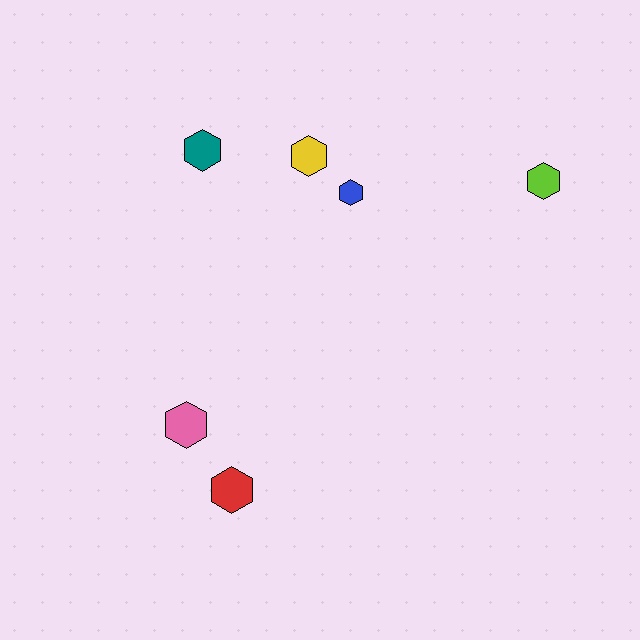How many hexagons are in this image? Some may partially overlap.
There are 6 hexagons.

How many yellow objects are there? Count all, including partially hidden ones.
There is 1 yellow object.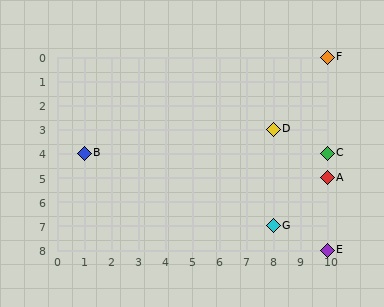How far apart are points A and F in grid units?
Points A and F are 5 rows apart.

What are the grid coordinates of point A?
Point A is at grid coordinates (10, 5).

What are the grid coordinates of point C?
Point C is at grid coordinates (10, 4).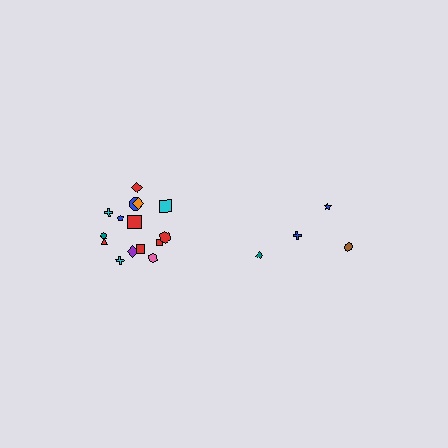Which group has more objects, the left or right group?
The left group.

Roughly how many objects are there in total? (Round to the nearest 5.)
Roughly 20 objects in total.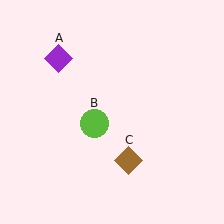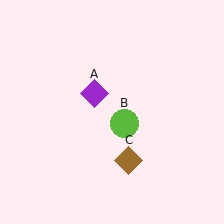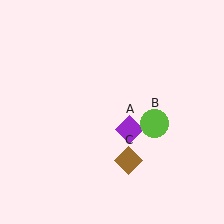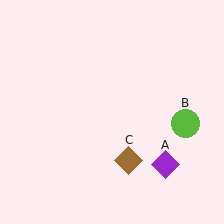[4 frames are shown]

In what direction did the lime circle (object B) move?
The lime circle (object B) moved right.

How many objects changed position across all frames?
2 objects changed position: purple diamond (object A), lime circle (object B).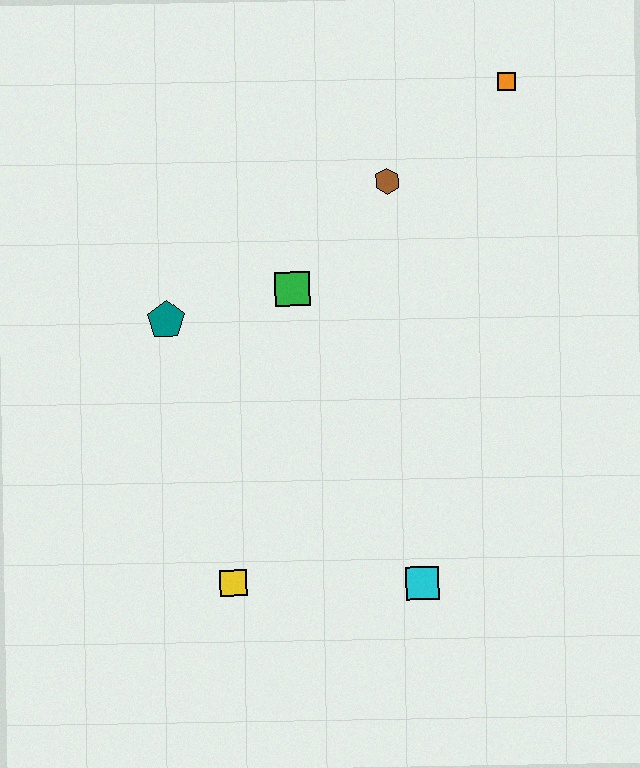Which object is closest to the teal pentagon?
The green square is closest to the teal pentagon.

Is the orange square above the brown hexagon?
Yes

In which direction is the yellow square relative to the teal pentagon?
The yellow square is below the teal pentagon.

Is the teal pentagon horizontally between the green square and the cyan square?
No